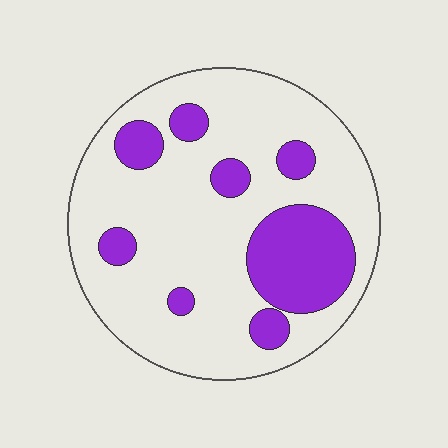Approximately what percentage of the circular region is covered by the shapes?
Approximately 25%.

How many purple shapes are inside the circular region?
8.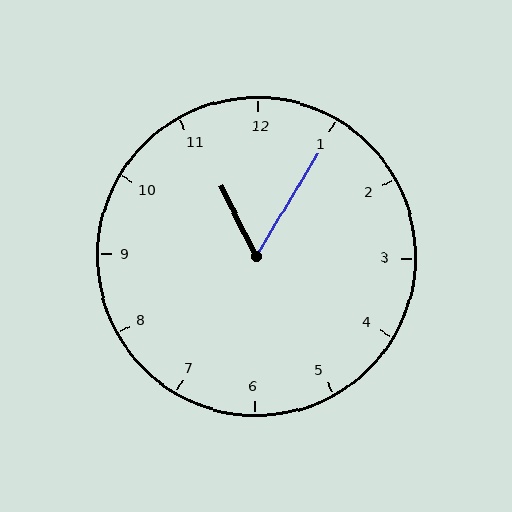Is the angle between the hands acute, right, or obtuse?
It is acute.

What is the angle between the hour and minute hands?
Approximately 58 degrees.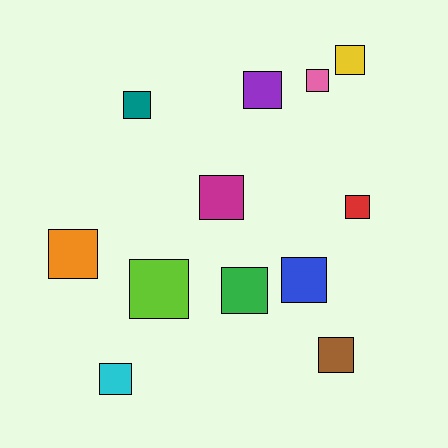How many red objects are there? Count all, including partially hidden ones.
There is 1 red object.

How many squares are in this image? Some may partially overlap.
There are 12 squares.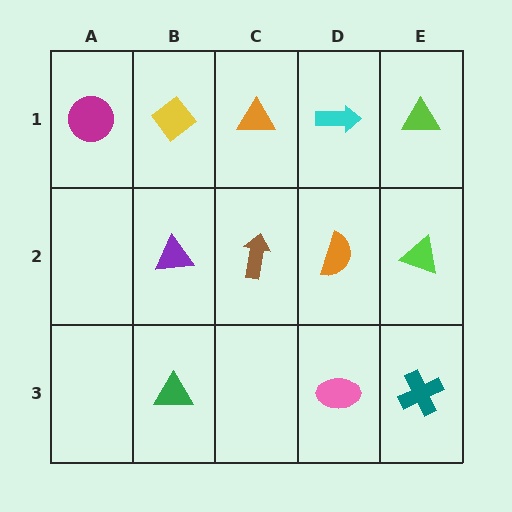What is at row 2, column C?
A brown arrow.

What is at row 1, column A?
A magenta circle.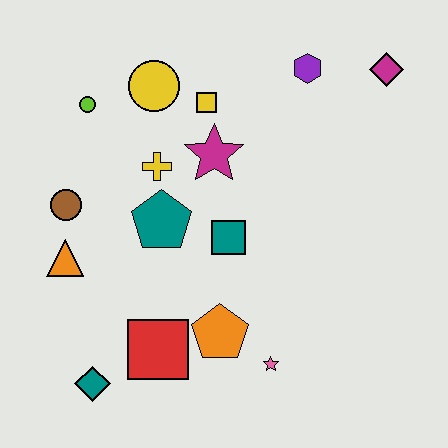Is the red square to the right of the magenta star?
No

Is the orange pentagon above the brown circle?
No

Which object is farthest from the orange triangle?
The magenta diamond is farthest from the orange triangle.